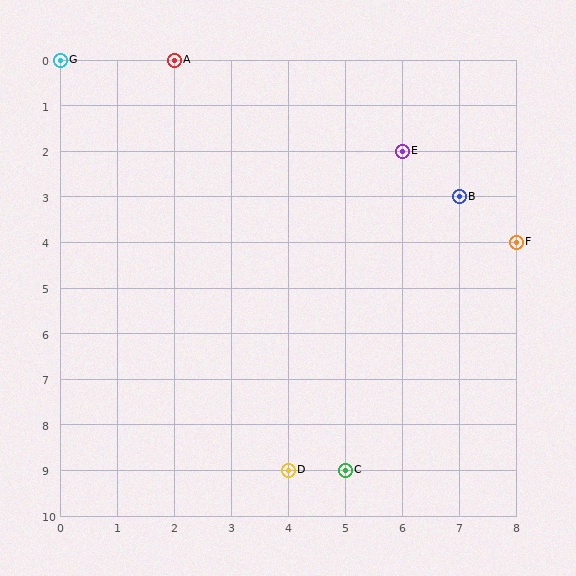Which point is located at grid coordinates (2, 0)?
Point A is at (2, 0).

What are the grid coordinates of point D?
Point D is at grid coordinates (4, 9).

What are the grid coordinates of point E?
Point E is at grid coordinates (6, 2).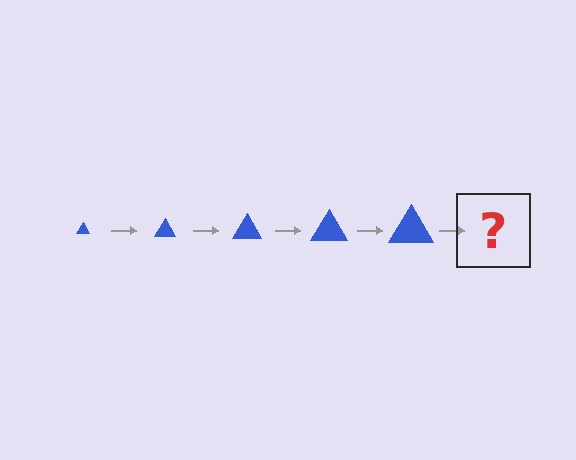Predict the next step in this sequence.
The next step is a blue triangle, larger than the previous one.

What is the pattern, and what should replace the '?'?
The pattern is that the triangle gets progressively larger each step. The '?' should be a blue triangle, larger than the previous one.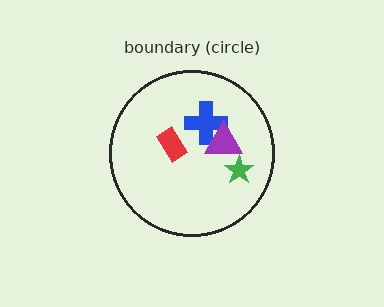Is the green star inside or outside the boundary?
Inside.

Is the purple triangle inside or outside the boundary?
Inside.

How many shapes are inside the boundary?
4 inside, 0 outside.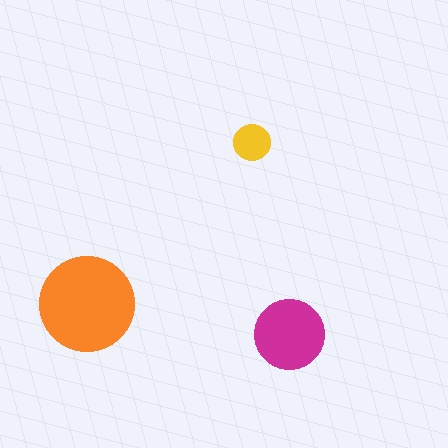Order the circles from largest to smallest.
the orange one, the magenta one, the yellow one.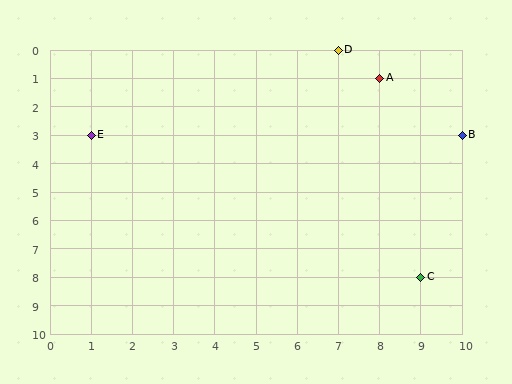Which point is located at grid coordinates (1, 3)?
Point E is at (1, 3).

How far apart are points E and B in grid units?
Points E and B are 9 columns apart.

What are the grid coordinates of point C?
Point C is at grid coordinates (9, 8).